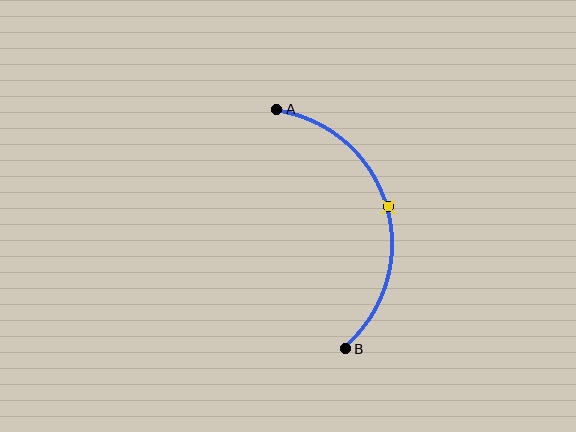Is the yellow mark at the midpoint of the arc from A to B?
Yes. The yellow mark lies on the arc at equal arc-length from both A and B — it is the arc midpoint.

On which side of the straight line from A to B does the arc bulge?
The arc bulges to the right of the straight line connecting A and B.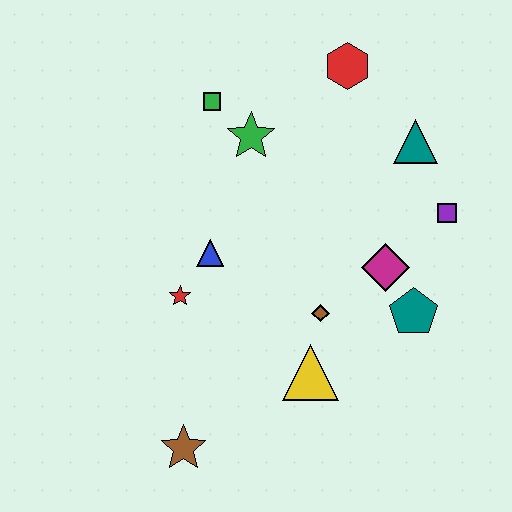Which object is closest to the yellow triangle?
The brown diamond is closest to the yellow triangle.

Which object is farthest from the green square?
The brown star is farthest from the green square.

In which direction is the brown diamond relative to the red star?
The brown diamond is to the right of the red star.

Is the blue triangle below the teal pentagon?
No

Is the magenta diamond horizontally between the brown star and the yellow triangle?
No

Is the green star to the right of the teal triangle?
No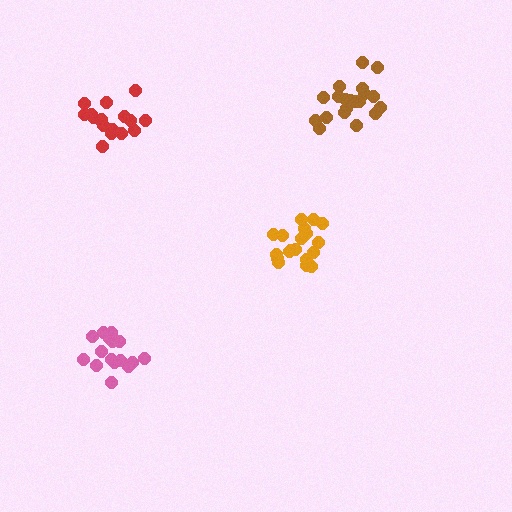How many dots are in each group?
Group 1: 17 dots, Group 2: 20 dots, Group 3: 17 dots, Group 4: 20 dots (74 total).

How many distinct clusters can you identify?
There are 4 distinct clusters.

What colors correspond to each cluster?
The clusters are colored: red, brown, pink, orange.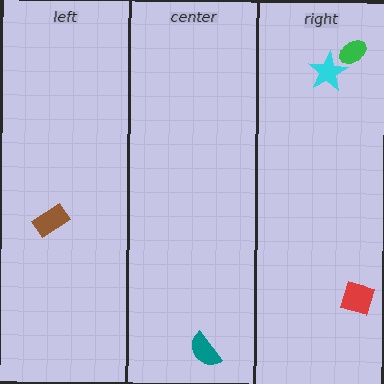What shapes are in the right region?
The green ellipse, the red square, the cyan star.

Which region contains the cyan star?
The right region.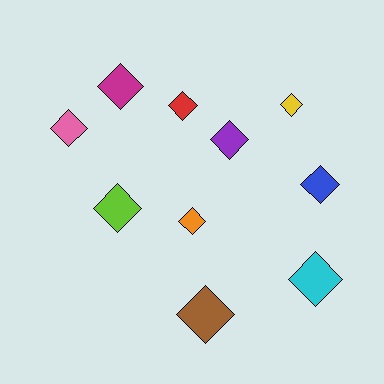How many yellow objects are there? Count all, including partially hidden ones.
There is 1 yellow object.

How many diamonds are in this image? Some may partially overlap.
There are 10 diamonds.